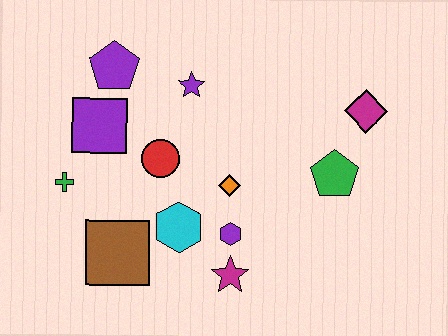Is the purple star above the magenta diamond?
Yes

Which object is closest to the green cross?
The purple square is closest to the green cross.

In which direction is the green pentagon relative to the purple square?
The green pentagon is to the right of the purple square.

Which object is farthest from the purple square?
The magenta diamond is farthest from the purple square.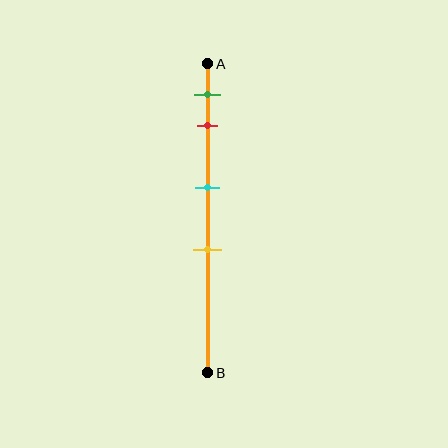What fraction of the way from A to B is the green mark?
The green mark is approximately 10% (0.1) of the way from A to B.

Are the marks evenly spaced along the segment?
No, the marks are not evenly spaced.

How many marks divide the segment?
There are 4 marks dividing the segment.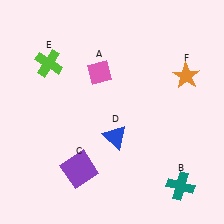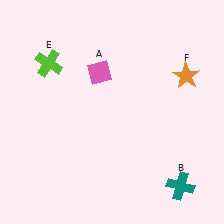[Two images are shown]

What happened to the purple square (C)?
The purple square (C) was removed in Image 2. It was in the bottom-left area of Image 1.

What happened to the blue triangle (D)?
The blue triangle (D) was removed in Image 2. It was in the bottom-right area of Image 1.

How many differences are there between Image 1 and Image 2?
There are 2 differences between the two images.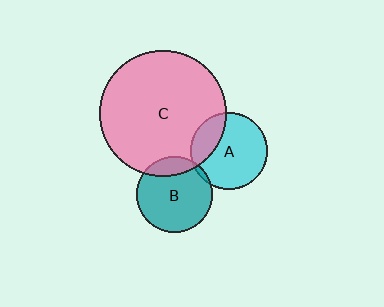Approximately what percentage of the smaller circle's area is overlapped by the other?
Approximately 5%.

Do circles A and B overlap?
Yes.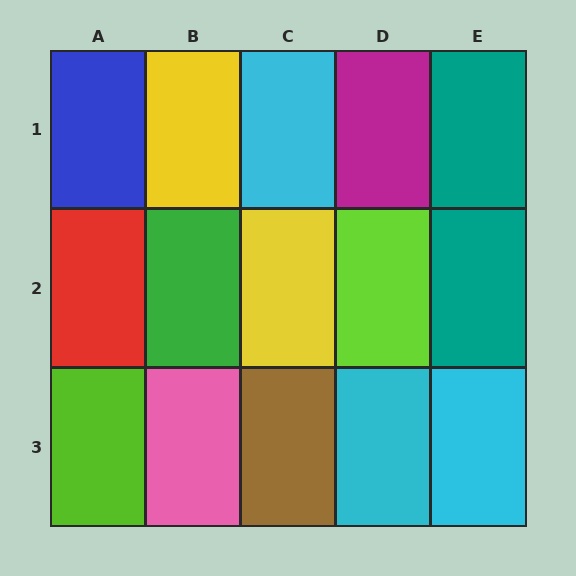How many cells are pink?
1 cell is pink.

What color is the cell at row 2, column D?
Lime.